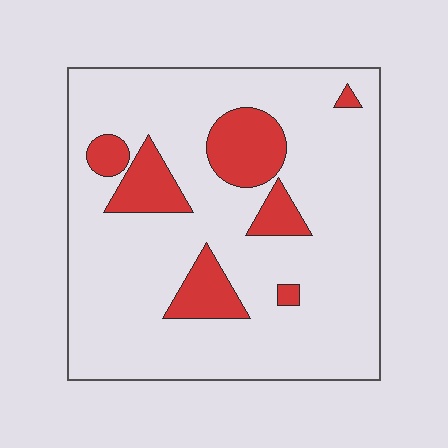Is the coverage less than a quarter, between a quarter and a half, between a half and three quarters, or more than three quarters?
Less than a quarter.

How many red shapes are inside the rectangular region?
7.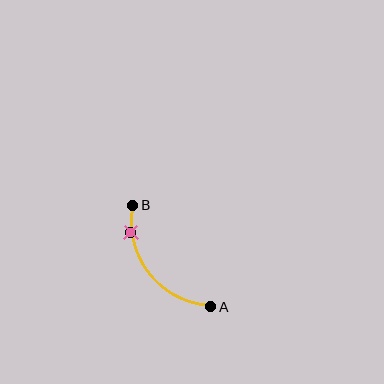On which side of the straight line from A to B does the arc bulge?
The arc bulges below and to the left of the straight line connecting A and B.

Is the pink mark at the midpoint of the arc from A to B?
No. The pink mark lies on the arc but is closer to endpoint B. The arc midpoint would be at the point on the curve equidistant along the arc from both A and B.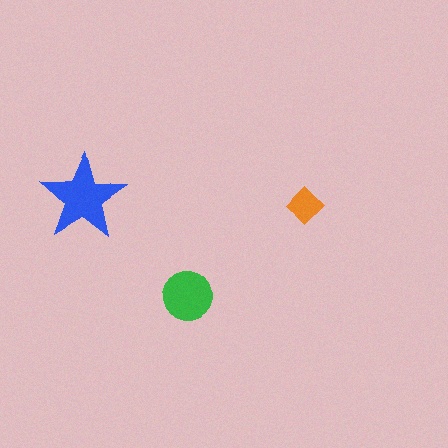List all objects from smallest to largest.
The orange diamond, the green circle, the blue star.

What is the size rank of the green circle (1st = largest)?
2nd.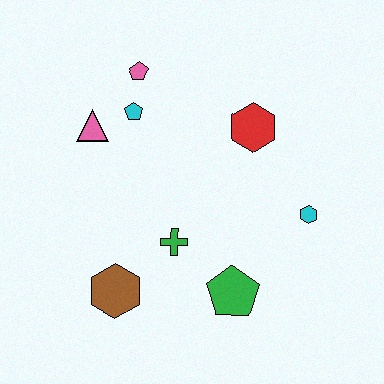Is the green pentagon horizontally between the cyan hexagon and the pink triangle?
Yes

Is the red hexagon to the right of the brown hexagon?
Yes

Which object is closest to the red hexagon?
The cyan hexagon is closest to the red hexagon.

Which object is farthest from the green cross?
The pink pentagon is farthest from the green cross.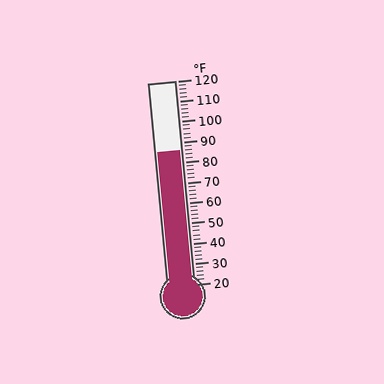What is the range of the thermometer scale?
The thermometer scale ranges from 20°F to 120°F.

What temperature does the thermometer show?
The thermometer shows approximately 86°F.